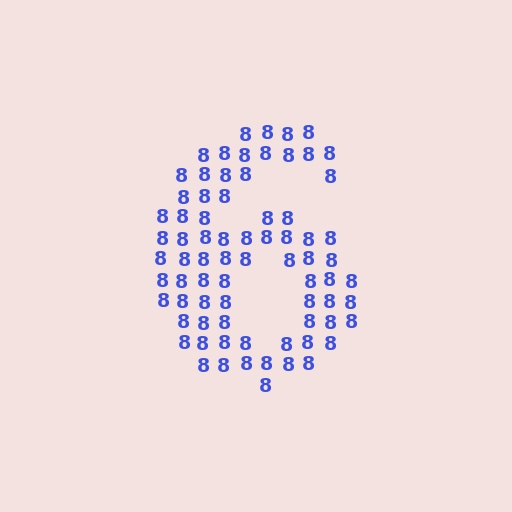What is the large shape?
The large shape is the digit 6.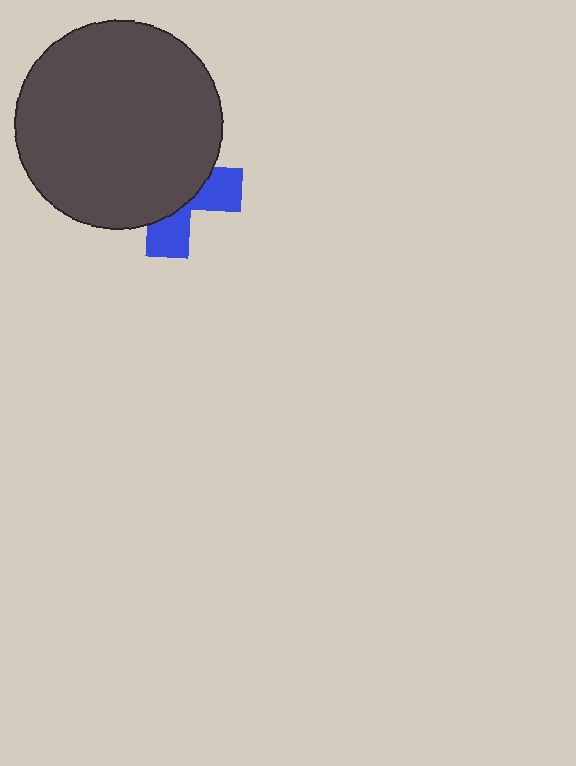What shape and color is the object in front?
The object in front is a dark gray circle.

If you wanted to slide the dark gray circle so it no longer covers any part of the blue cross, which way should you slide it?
Slide it toward the upper-left — that is the most direct way to separate the two shapes.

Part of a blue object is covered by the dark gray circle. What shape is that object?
It is a cross.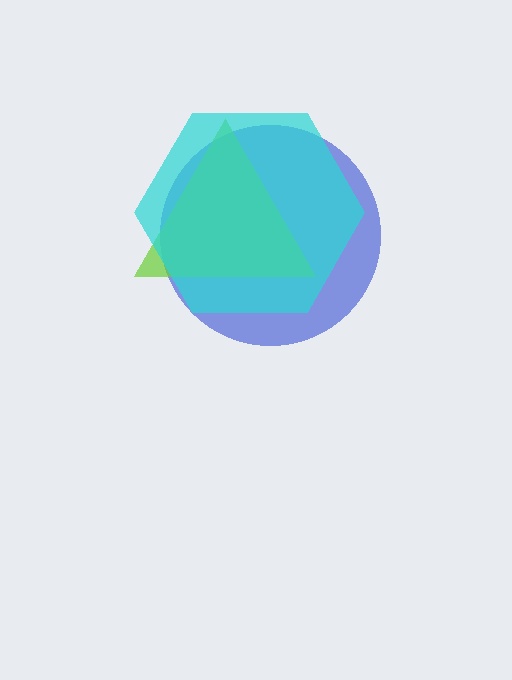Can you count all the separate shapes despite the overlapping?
Yes, there are 3 separate shapes.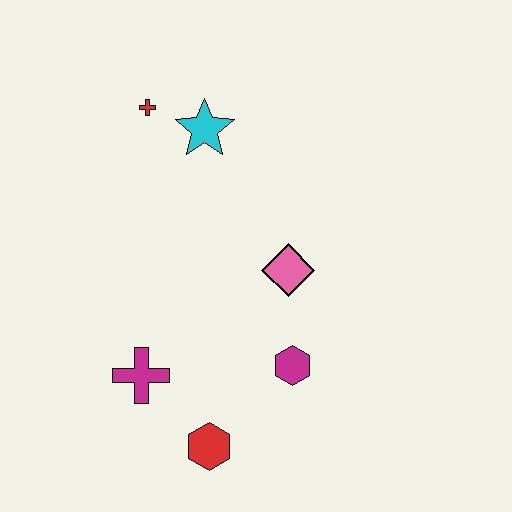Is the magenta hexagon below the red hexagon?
No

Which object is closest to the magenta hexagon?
The pink diamond is closest to the magenta hexagon.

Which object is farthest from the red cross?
The red hexagon is farthest from the red cross.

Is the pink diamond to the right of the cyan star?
Yes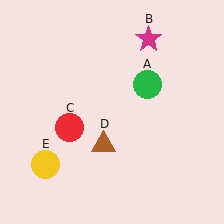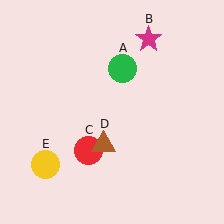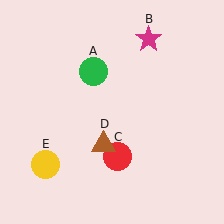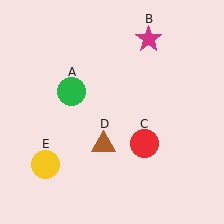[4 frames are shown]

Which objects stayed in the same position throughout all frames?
Magenta star (object B) and brown triangle (object D) and yellow circle (object E) remained stationary.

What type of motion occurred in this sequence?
The green circle (object A), red circle (object C) rotated counterclockwise around the center of the scene.